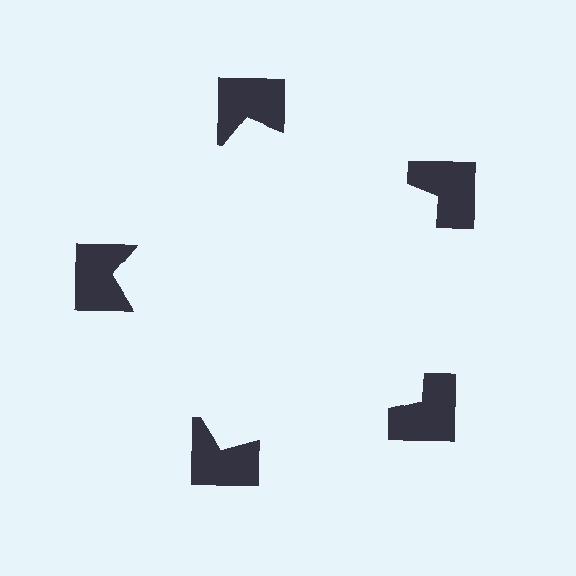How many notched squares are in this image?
There are 5 — one at each vertex of the illusory pentagon.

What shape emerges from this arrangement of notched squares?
An illusory pentagon — its edges are inferred from the aligned wedge cuts in the notched squares, not physically drawn.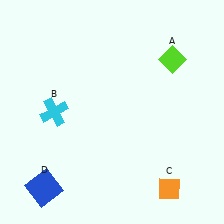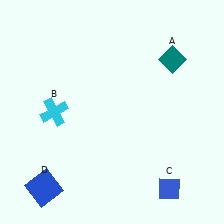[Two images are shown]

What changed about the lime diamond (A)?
In Image 1, A is lime. In Image 2, it changed to teal.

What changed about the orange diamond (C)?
In Image 1, C is orange. In Image 2, it changed to blue.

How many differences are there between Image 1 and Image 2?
There are 2 differences between the two images.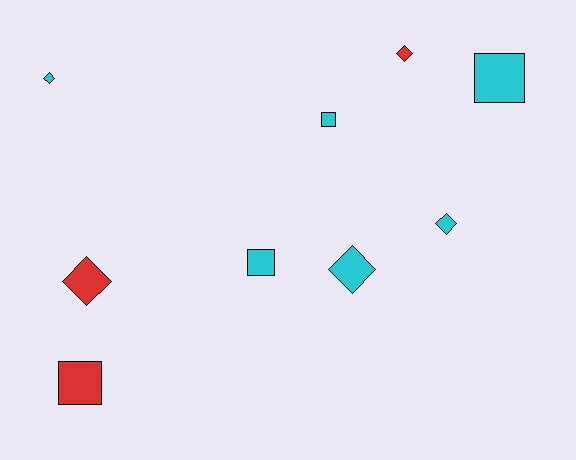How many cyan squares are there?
There are 3 cyan squares.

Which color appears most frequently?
Cyan, with 6 objects.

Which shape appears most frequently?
Diamond, with 5 objects.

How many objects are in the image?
There are 9 objects.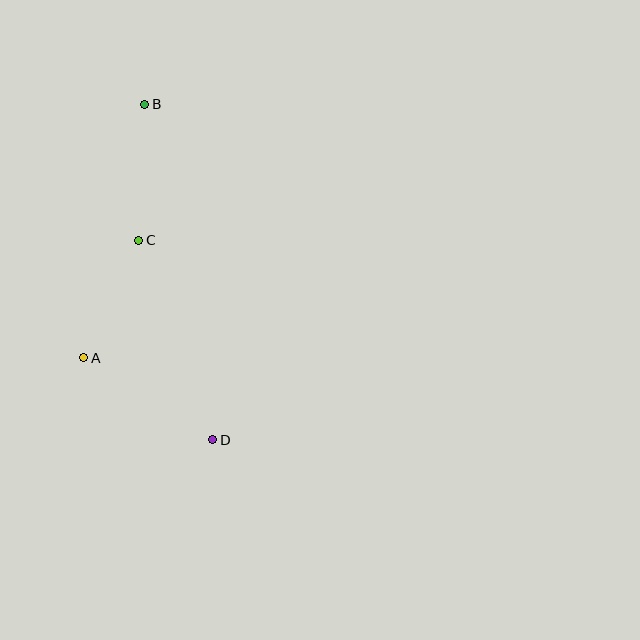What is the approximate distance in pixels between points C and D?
The distance between C and D is approximately 213 pixels.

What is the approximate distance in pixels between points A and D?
The distance between A and D is approximately 153 pixels.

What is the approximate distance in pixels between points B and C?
The distance between B and C is approximately 136 pixels.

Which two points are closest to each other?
Points A and C are closest to each other.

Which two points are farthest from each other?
Points B and D are farthest from each other.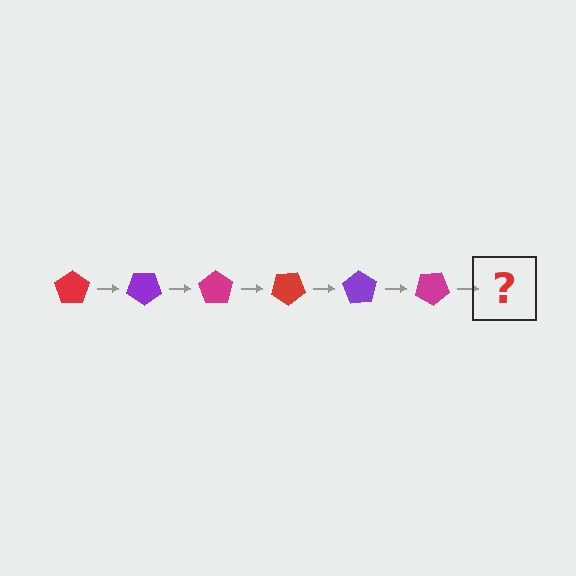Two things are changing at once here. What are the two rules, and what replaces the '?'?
The two rules are that it rotates 35 degrees each step and the color cycles through red, purple, and magenta. The '?' should be a red pentagon, rotated 210 degrees from the start.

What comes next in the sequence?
The next element should be a red pentagon, rotated 210 degrees from the start.